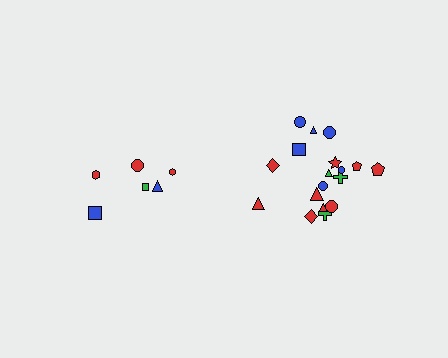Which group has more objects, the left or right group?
The right group.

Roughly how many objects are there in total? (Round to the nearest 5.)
Roughly 25 objects in total.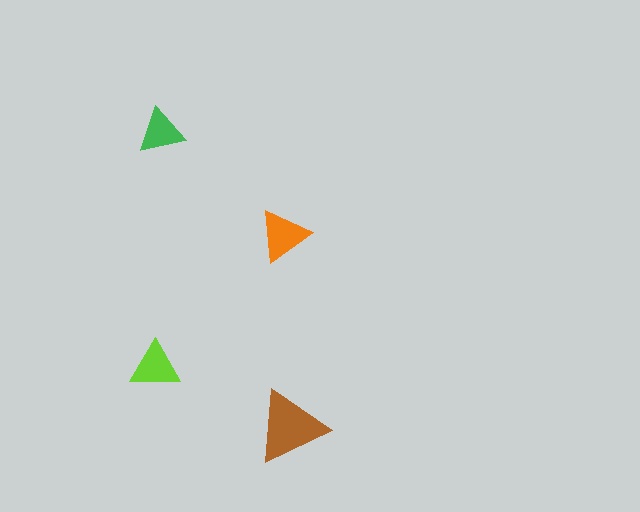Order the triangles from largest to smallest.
the brown one, the orange one, the lime one, the green one.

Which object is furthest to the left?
The lime triangle is leftmost.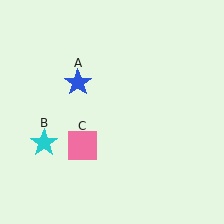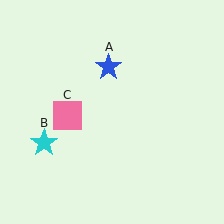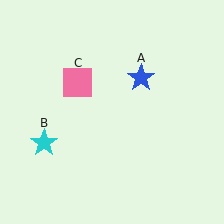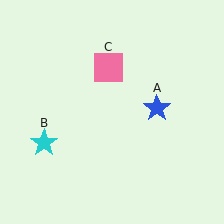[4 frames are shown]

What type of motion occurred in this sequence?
The blue star (object A), pink square (object C) rotated clockwise around the center of the scene.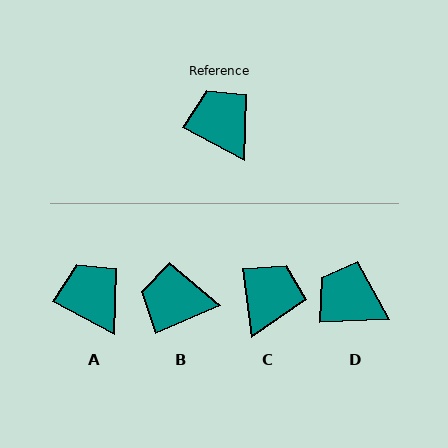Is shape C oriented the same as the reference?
No, it is off by about 54 degrees.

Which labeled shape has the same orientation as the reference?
A.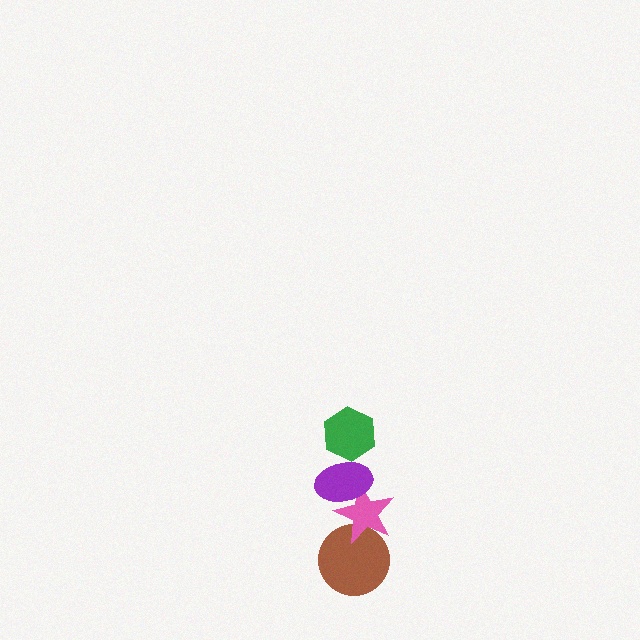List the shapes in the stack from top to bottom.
From top to bottom: the green hexagon, the purple ellipse, the pink star, the brown circle.